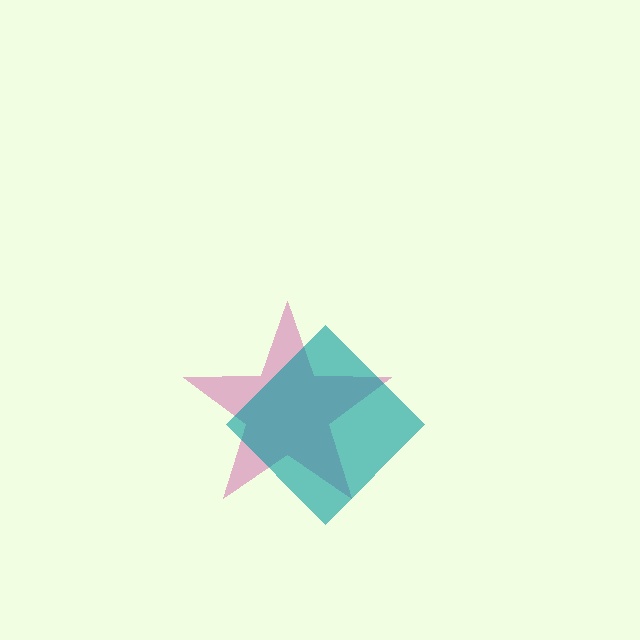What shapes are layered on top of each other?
The layered shapes are: a magenta star, a teal diamond.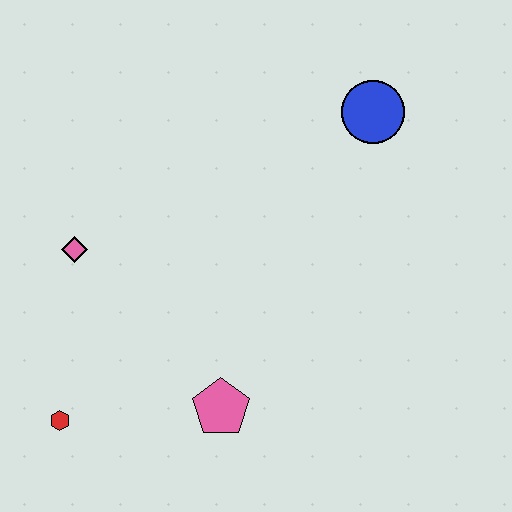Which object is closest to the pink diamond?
The red hexagon is closest to the pink diamond.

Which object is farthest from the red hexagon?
The blue circle is farthest from the red hexagon.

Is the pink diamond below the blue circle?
Yes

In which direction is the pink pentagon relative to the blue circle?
The pink pentagon is below the blue circle.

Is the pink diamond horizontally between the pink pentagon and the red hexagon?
Yes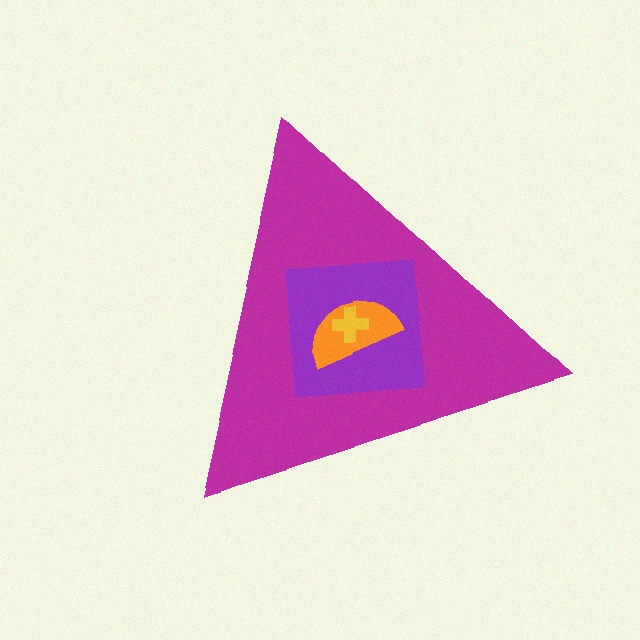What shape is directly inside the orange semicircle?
The yellow cross.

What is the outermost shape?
The magenta triangle.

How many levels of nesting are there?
4.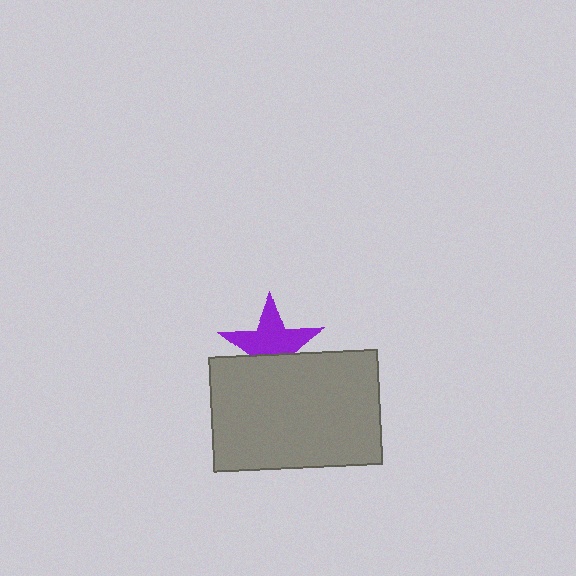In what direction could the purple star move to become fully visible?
The purple star could move up. That would shift it out from behind the gray rectangle entirely.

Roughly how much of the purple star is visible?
About half of it is visible (roughly 63%).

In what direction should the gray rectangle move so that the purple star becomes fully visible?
The gray rectangle should move down. That is the shortest direction to clear the overlap and leave the purple star fully visible.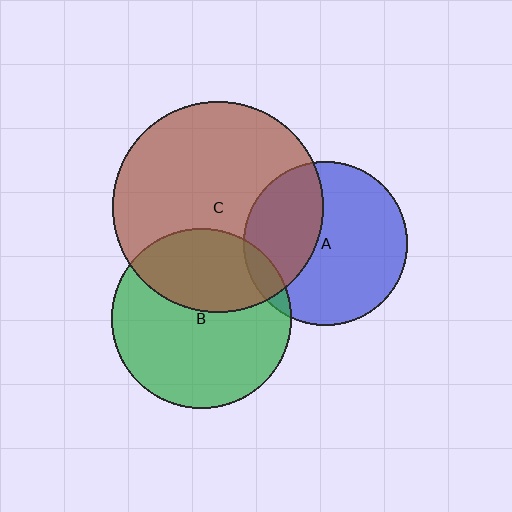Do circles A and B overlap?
Yes.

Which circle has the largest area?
Circle C (brown).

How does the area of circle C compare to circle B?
Approximately 1.4 times.